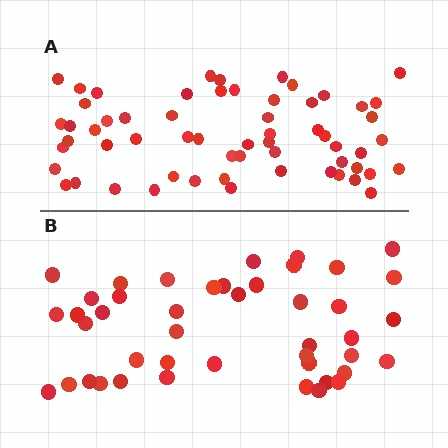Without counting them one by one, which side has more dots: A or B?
Region A (the top region) has more dots.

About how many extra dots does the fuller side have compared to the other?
Region A has approximately 15 more dots than region B.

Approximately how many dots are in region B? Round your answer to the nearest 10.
About 40 dots. (The exact count is 44, which rounds to 40.)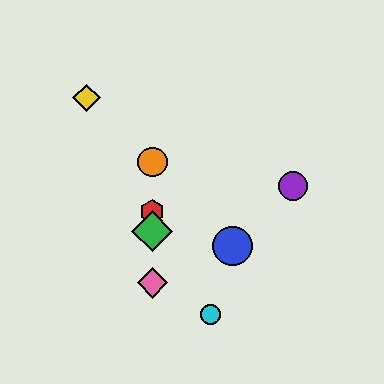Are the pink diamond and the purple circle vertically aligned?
No, the pink diamond is at x≈152 and the purple circle is at x≈293.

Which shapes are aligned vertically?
The red hexagon, the green diamond, the orange circle, the pink diamond are aligned vertically.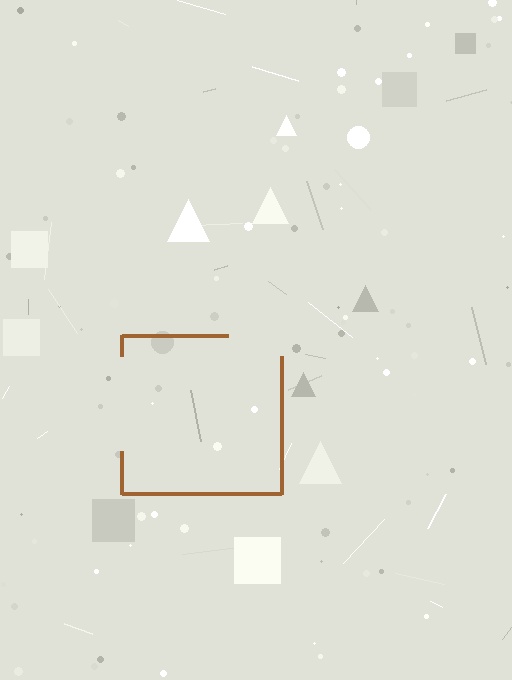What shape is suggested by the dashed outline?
The dashed outline suggests a square.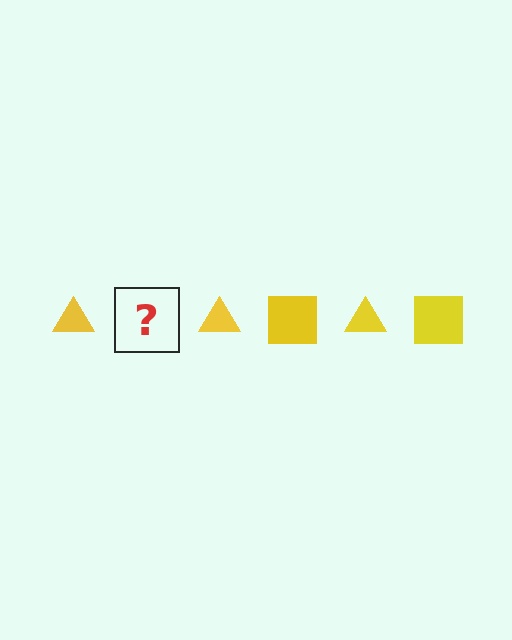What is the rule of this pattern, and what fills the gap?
The rule is that the pattern cycles through triangle, square shapes in yellow. The gap should be filled with a yellow square.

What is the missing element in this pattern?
The missing element is a yellow square.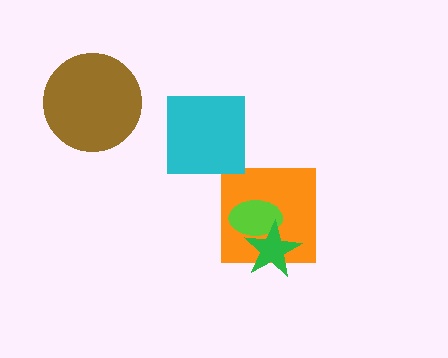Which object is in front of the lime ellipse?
The green star is in front of the lime ellipse.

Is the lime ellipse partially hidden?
Yes, it is partially covered by another shape.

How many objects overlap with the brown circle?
0 objects overlap with the brown circle.